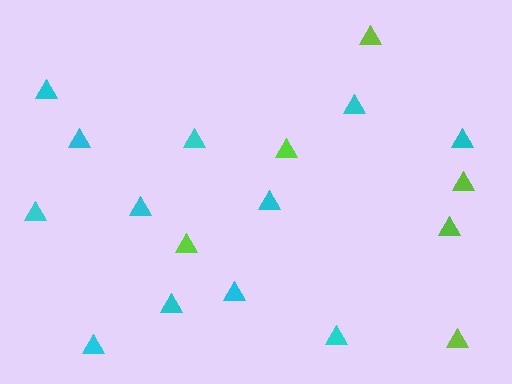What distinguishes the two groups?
There are 2 groups: one group of lime triangles (6) and one group of cyan triangles (12).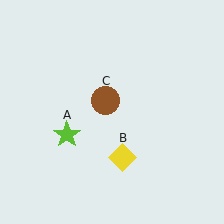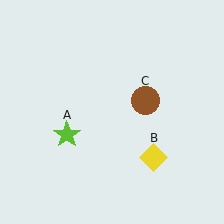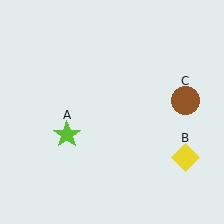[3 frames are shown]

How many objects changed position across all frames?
2 objects changed position: yellow diamond (object B), brown circle (object C).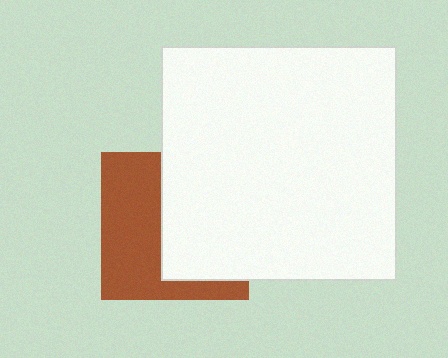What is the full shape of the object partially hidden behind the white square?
The partially hidden object is a brown square.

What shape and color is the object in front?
The object in front is a white square.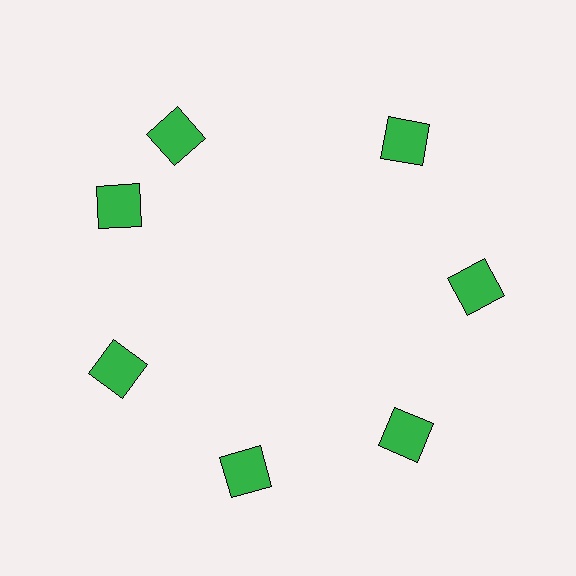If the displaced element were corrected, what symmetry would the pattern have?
It would have 7-fold rotational symmetry — the pattern would map onto itself every 51 degrees.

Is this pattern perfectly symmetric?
No. The 7 green squares are arranged in a ring, but one element near the 12 o'clock position is rotated out of alignment along the ring, breaking the 7-fold rotational symmetry.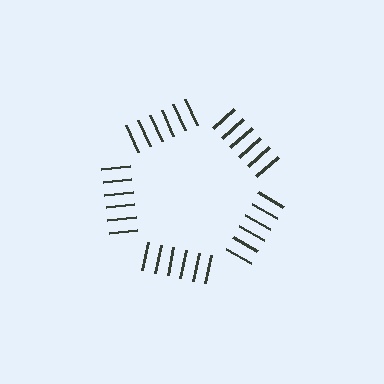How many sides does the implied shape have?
5 sides — the line-ends trace a pentagon.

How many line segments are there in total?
30 — 6 along each of the 5 edges.